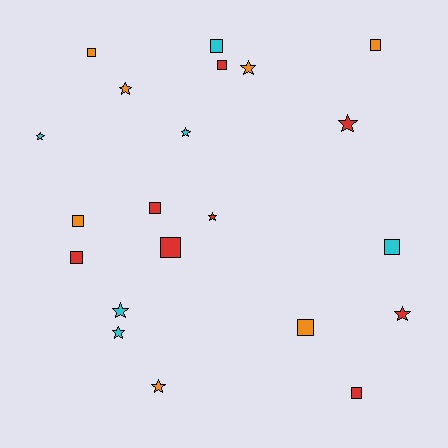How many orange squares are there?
There are 4 orange squares.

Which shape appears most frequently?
Square, with 11 objects.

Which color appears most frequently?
Red, with 8 objects.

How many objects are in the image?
There are 21 objects.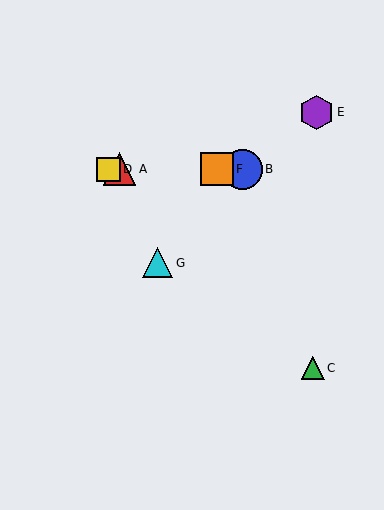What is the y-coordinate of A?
Object A is at y≈169.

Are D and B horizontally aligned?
Yes, both are at y≈169.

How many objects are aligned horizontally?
4 objects (A, B, D, F) are aligned horizontally.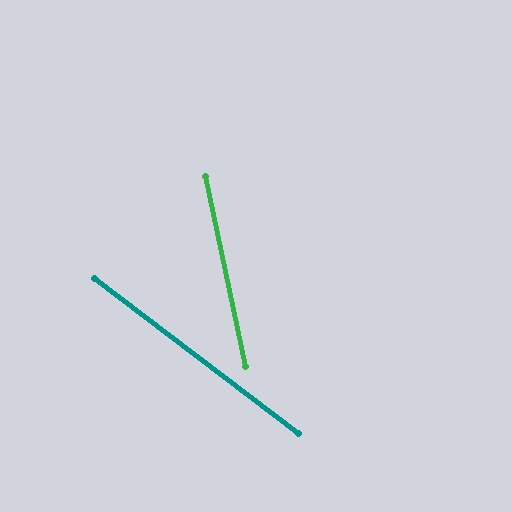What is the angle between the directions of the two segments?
Approximately 41 degrees.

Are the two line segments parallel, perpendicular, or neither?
Neither parallel nor perpendicular — they differ by about 41°.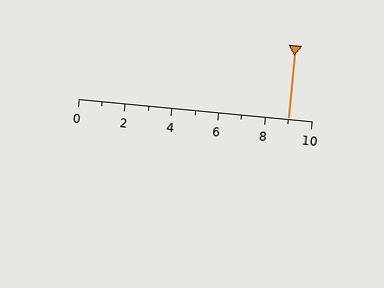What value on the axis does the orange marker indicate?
The marker indicates approximately 9.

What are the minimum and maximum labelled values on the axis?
The axis runs from 0 to 10.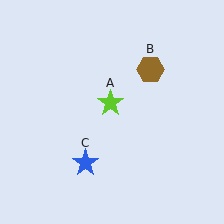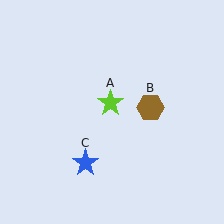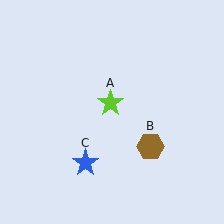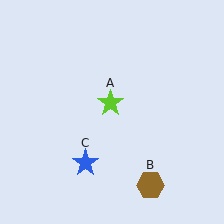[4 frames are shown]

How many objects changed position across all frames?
1 object changed position: brown hexagon (object B).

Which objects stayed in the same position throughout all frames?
Lime star (object A) and blue star (object C) remained stationary.